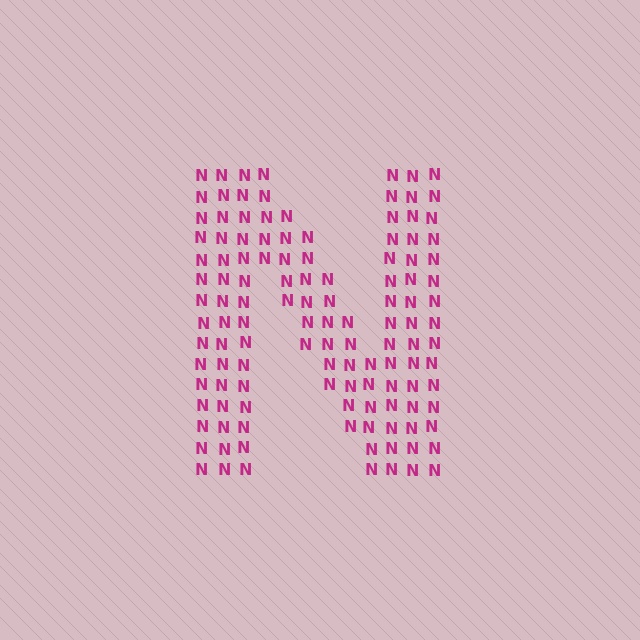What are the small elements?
The small elements are letter N's.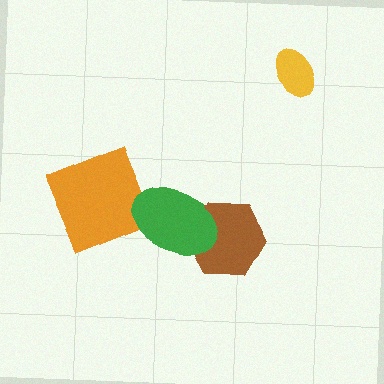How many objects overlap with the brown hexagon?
1 object overlaps with the brown hexagon.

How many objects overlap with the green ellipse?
2 objects overlap with the green ellipse.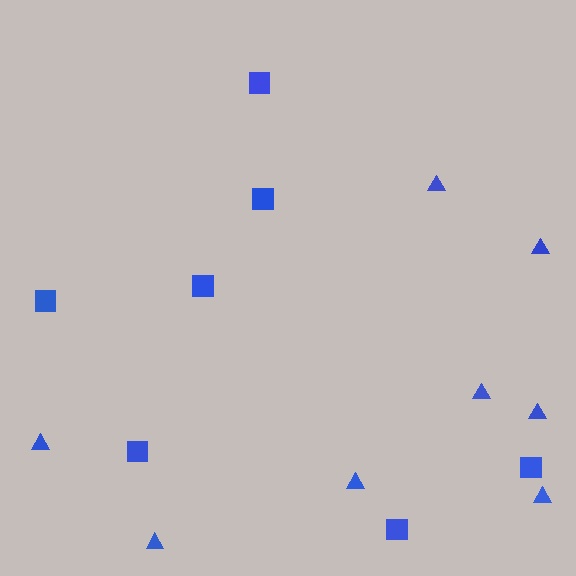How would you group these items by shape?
There are 2 groups: one group of squares (7) and one group of triangles (8).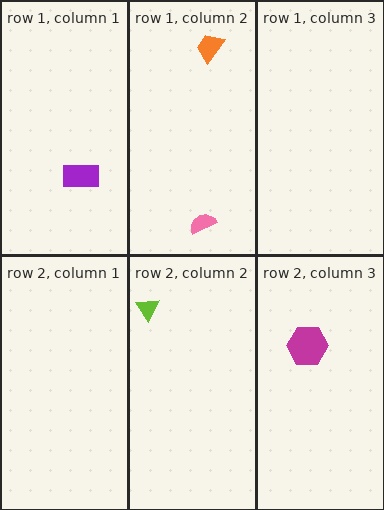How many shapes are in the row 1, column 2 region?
2.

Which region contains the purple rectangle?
The row 1, column 1 region.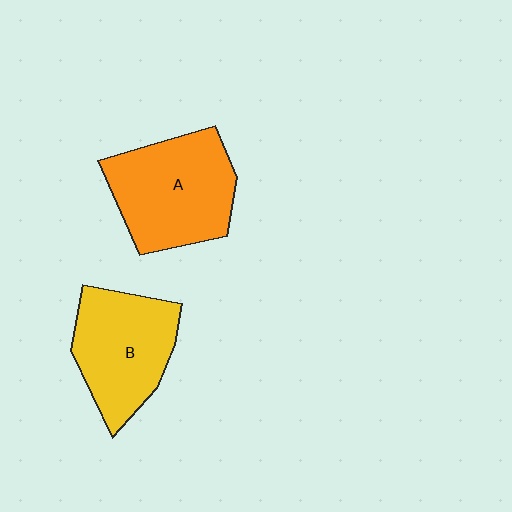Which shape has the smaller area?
Shape B (yellow).